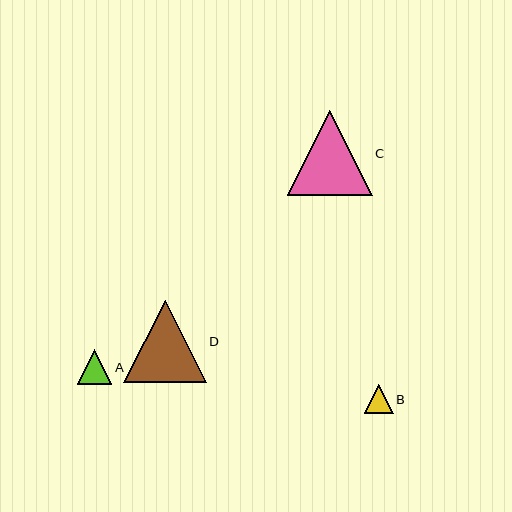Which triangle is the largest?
Triangle C is the largest with a size of approximately 85 pixels.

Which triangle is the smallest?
Triangle B is the smallest with a size of approximately 28 pixels.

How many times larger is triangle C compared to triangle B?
Triangle C is approximately 3.0 times the size of triangle B.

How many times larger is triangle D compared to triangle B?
Triangle D is approximately 2.9 times the size of triangle B.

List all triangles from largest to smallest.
From largest to smallest: C, D, A, B.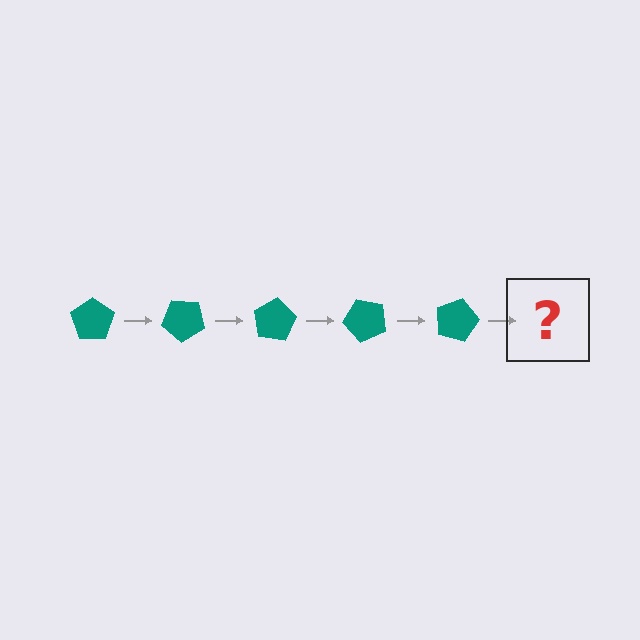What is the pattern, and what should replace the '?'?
The pattern is that the pentagon rotates 40 degrees each step. The '?' should be a teal pentagon rotated 200 degrees.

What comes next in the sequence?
The next element should be a teal pentagon rotated 200 degrees.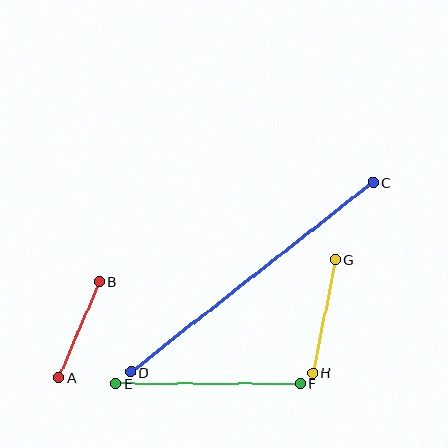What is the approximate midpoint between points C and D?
The midpoint is at approximately (252, 277) pixels.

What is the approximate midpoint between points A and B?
The midpoint is at approximately (79, 330) pixels.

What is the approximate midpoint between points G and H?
The midpoint is at approximately (324, 316) pixels.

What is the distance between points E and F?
The distance is approximately 184 pixels.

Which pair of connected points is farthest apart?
Points C and D are farthest apart.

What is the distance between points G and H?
The distance is approximately 116 pixels.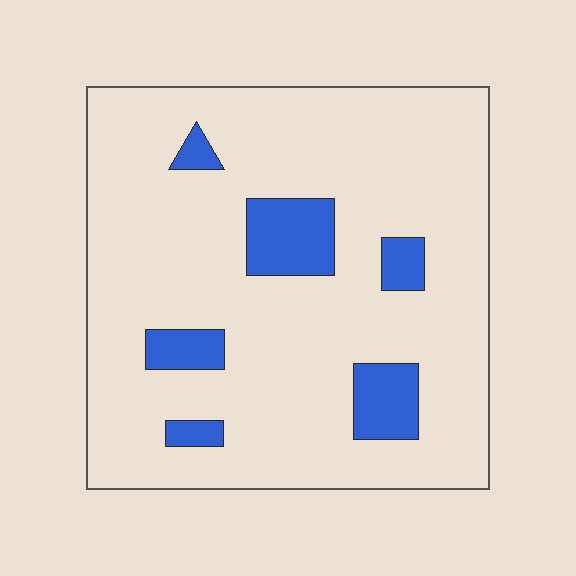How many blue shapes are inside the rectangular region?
6.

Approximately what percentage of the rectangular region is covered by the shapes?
Approximately 15%.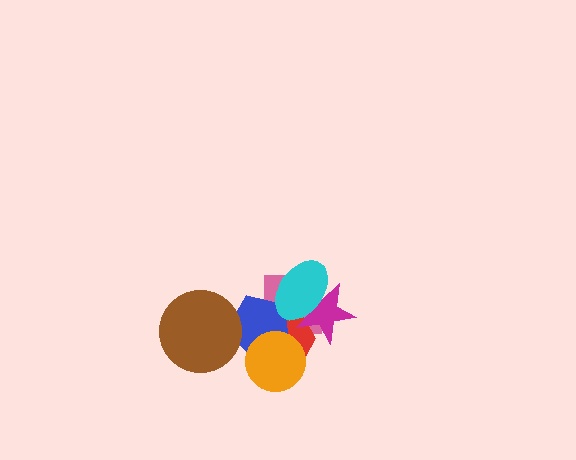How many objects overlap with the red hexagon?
5 objects overlap with the red hexagon.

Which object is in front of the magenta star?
The cyan ellipse is in front of the magenta star.